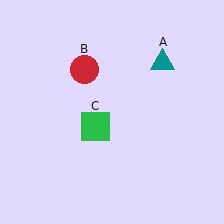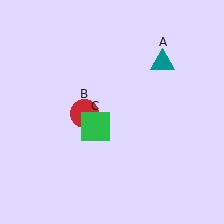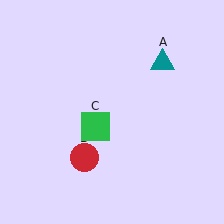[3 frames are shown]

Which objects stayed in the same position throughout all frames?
Teal triangle (object A) and green square (object C) remained stationary.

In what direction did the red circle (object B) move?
The red circle (object B) moved down.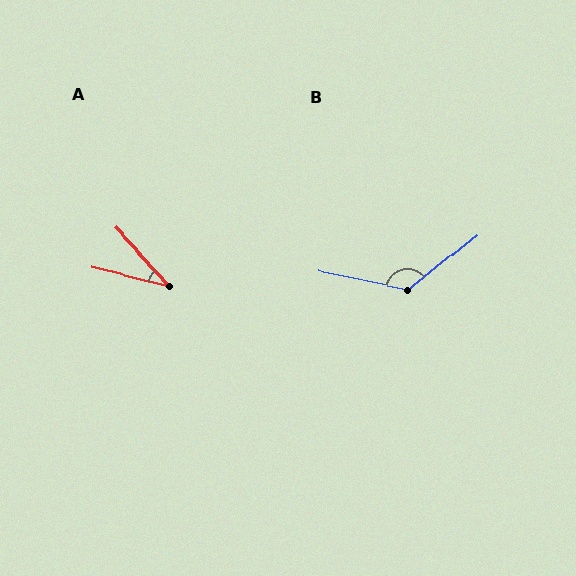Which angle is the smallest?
A, at approximately 34 degrees.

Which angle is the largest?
B, at approximately 130 degrees.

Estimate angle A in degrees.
Approximately 34 degrees.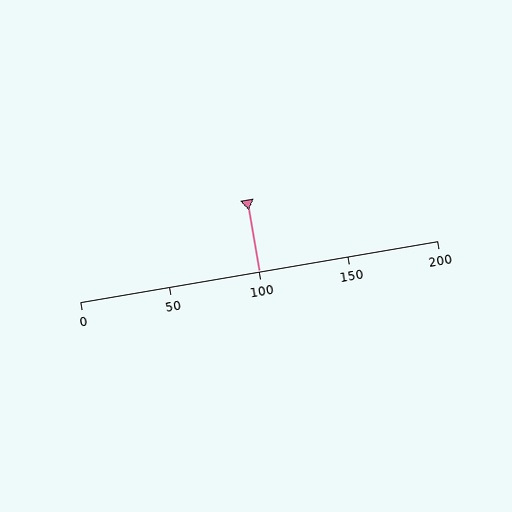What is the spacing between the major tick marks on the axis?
The major ticks are spaced 50 apart.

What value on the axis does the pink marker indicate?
The marker indicates approximately 100.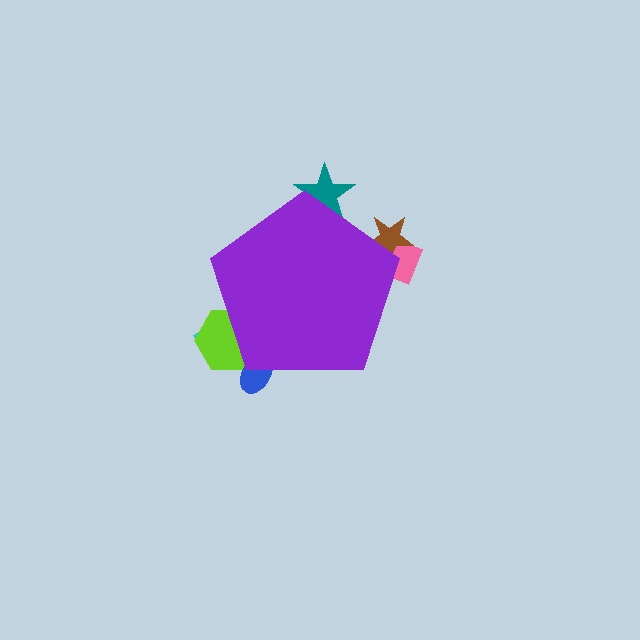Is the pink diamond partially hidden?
Yes, the pink diamond is partially hidden behind the purple pentagon.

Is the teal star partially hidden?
Yes, the teal star is partially hidden behind the purple pentagon.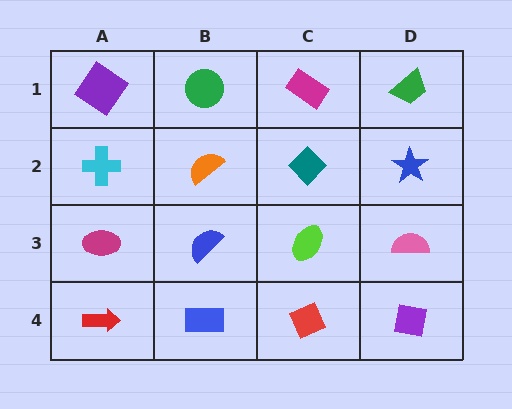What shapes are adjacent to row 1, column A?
A cyan cross (row 2, column A), a green circle (row 1, column B).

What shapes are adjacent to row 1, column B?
An orange semicircle (row 2, column B), a purple diamond (row 1, column A), a magenta rectangle (row 1, column C).